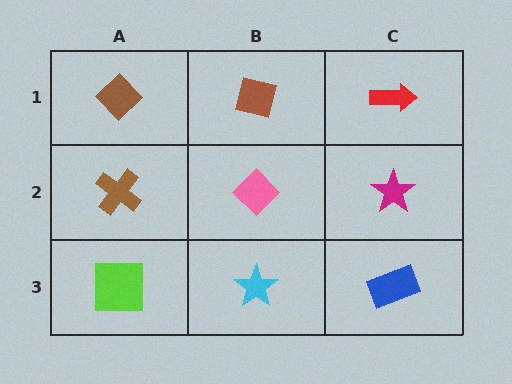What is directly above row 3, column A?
A brown cross.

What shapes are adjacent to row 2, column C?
A red arrow (row 1, column C), a blue rectangle (row 3, column C), a pink diamond (row 2, column B).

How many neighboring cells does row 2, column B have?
4.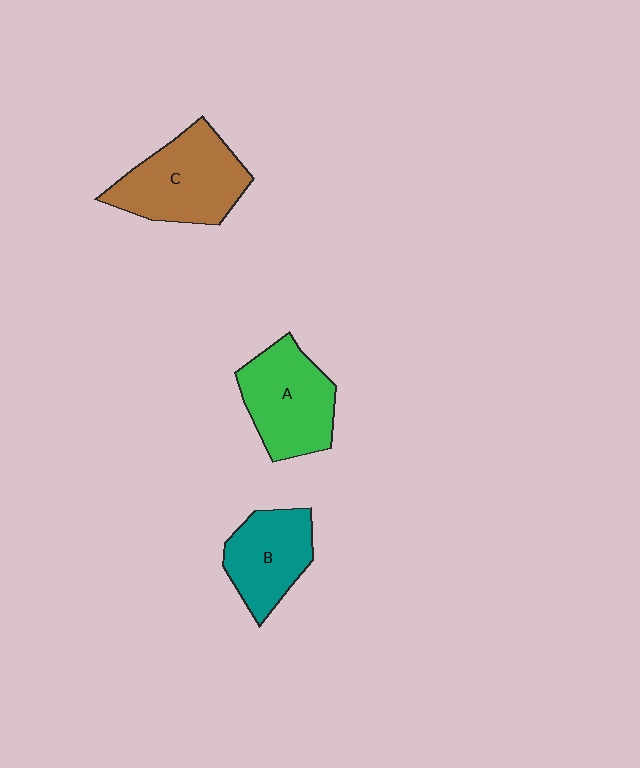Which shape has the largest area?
Shape C (brown).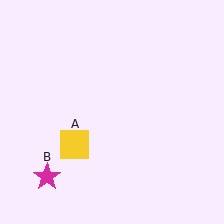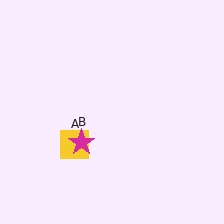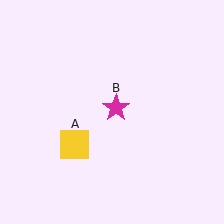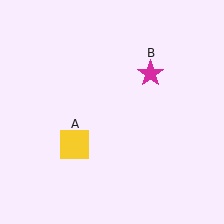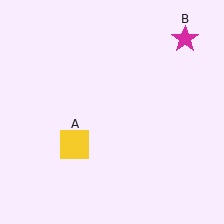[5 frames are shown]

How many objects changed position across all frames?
1 object changed position: magenta star (object B).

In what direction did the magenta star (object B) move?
The magenta star (object B) moved up and to the right.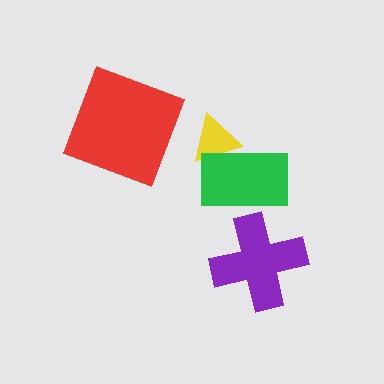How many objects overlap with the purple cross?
0 objects overlap with the purple cross.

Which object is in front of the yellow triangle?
The green rectangle is in front of the yellow triangle.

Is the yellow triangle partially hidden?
Yes, it is partially covered by another shape.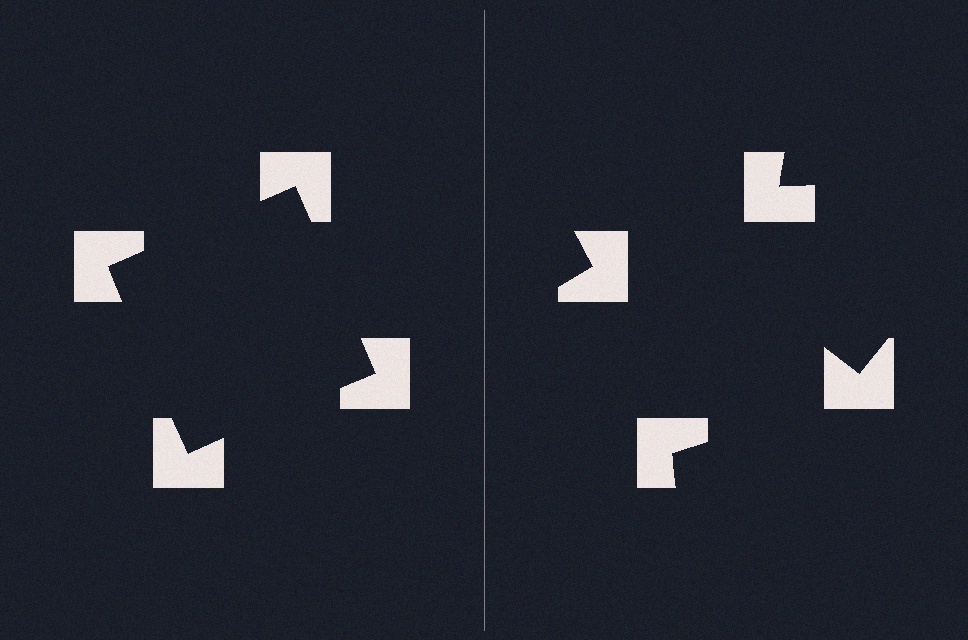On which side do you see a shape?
An illusory square appears on the left side. On the right side the wedge cuts are rotated, so no coherent shape forms.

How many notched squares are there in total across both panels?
8 — 4 on each side.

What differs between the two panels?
The notched squares are positioned identically on both sides; only the wedge orientations differ. On the left they align to a square; on the right they are misaligned.